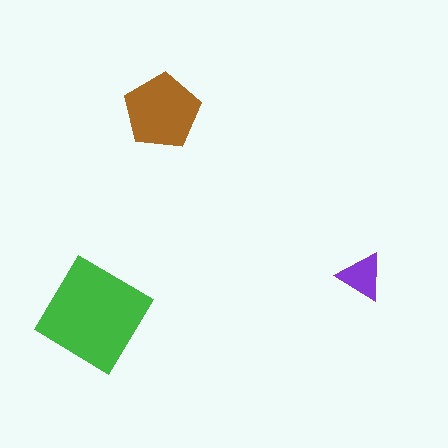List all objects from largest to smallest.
The green diamond, the brown pentagon, the purple triangle.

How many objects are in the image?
There are 3 objects in the image.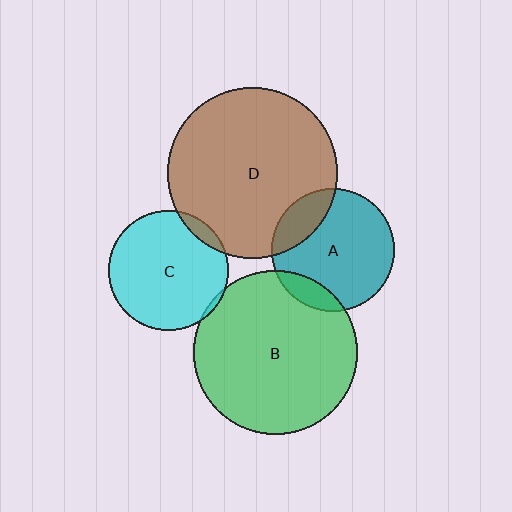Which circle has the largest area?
Circle D (brown).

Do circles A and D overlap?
Yes.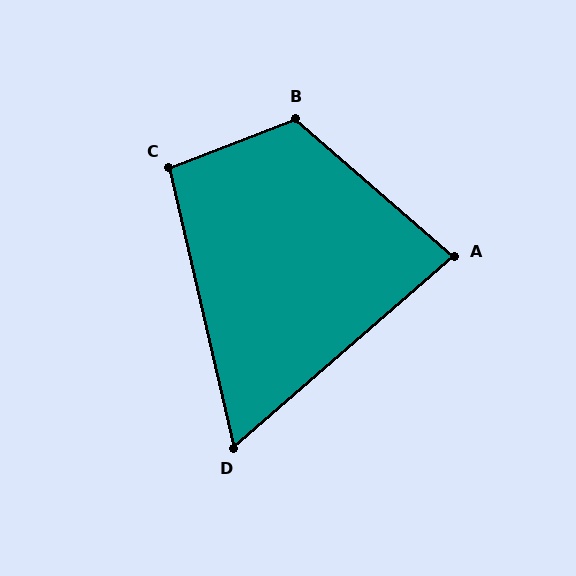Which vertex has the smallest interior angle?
D, at approximately 62 degrees.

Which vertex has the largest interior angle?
B, at approximately 118 degrees.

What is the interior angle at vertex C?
Approximately 98 degrees (obtuse).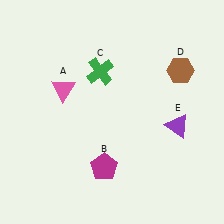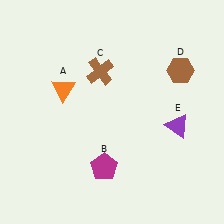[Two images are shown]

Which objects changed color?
A changed from pink to orange. C changed from green to brown.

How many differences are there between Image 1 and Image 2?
There are 2 differences between the two images.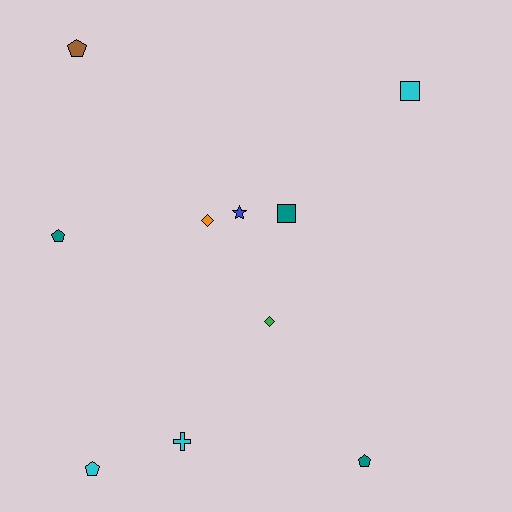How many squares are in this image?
There are 2 squares.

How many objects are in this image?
There are 10 objects.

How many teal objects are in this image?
There are 3 teal objects.